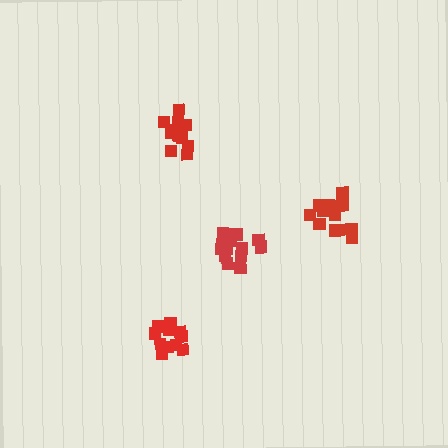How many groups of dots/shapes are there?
There are 4 groups.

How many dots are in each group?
Group 1: 14 dots, Group 2: 13 dots, Group 3: 11 dots, Group 4: 14 dots (52 total).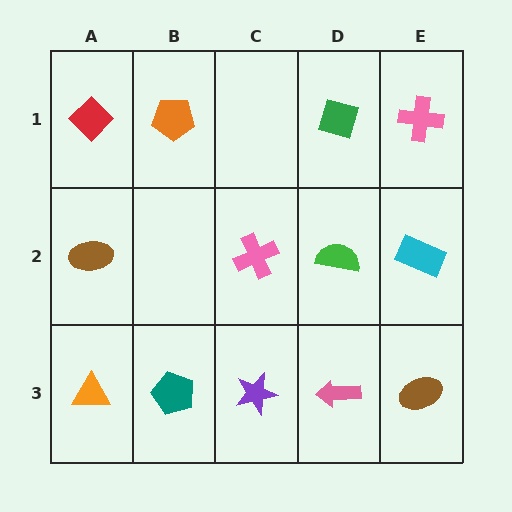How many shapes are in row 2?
4 shapes.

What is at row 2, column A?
A brown ellipse.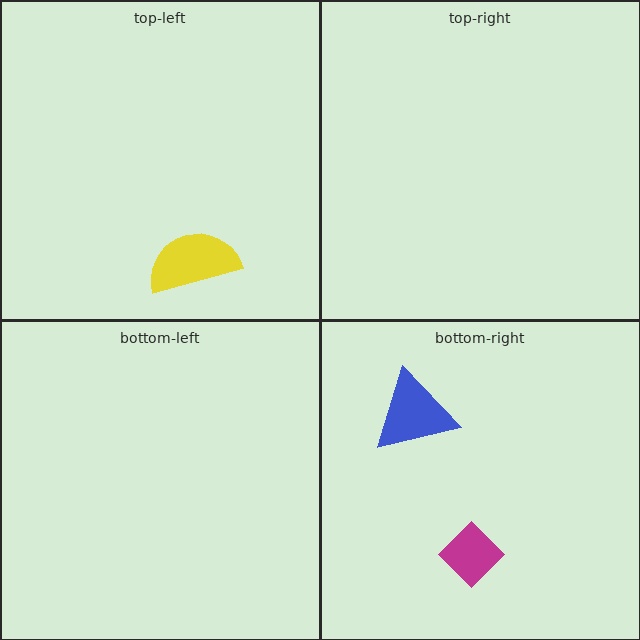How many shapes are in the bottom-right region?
2.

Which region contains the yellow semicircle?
The top-left region.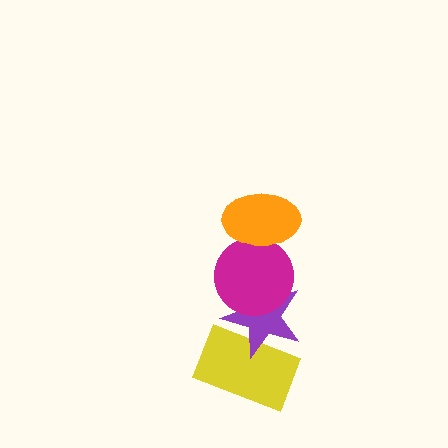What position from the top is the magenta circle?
The magenta circle is 2nd from the top.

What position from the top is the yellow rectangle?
The yellow rectangle is 4th from the top.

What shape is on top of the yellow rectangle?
The purple star is on top of the yellow rectangle.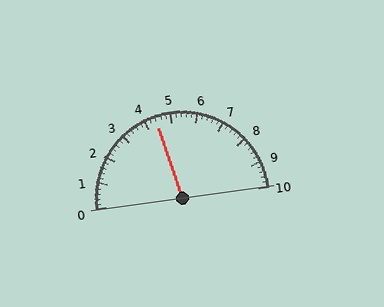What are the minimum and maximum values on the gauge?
The gauge ranges from 0 to 10.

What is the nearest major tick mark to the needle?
The nearest major tick mark is 4.